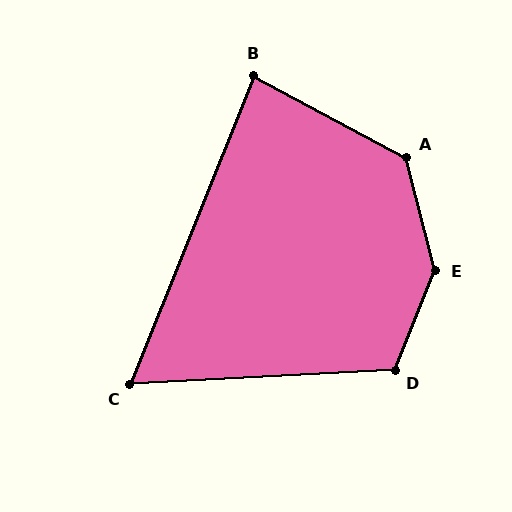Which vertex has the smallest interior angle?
C, at approximately 65 degrees.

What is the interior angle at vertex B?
Approximately 84 degrees (acute).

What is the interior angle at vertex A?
Approximately 132 degrees (obtuse).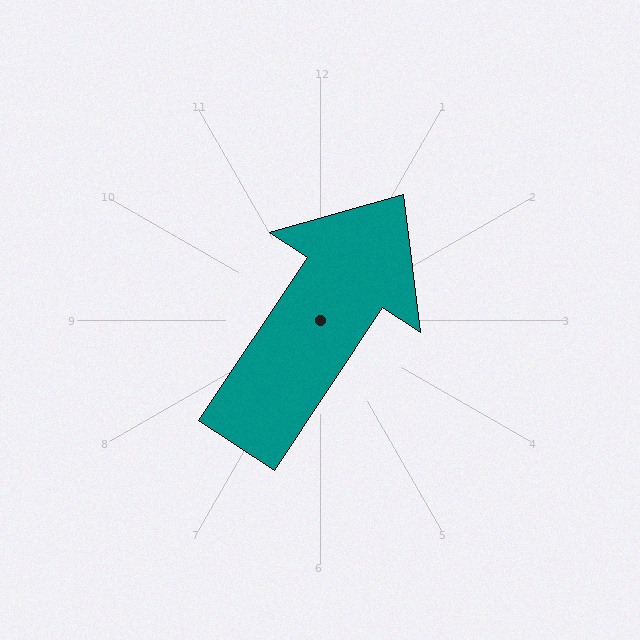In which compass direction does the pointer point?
Northeast.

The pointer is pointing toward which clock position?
Roughly 1 o'clock.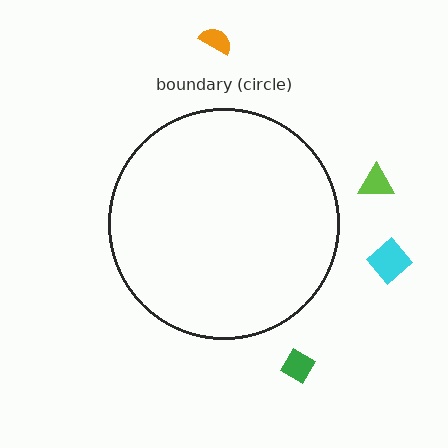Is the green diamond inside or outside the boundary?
Outside.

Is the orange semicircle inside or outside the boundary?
Outside.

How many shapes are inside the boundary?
0 inside, 4 outside.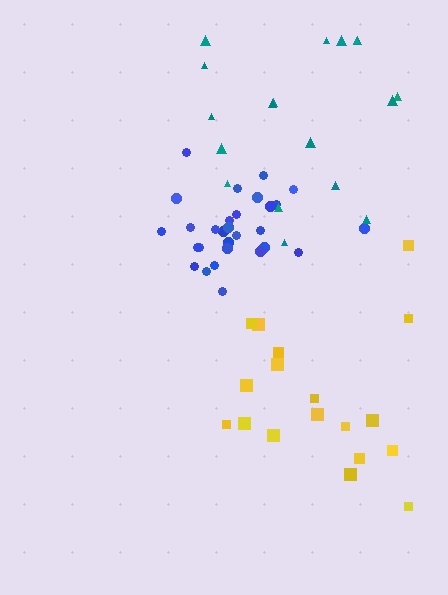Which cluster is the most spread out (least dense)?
Teal.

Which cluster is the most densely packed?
Blue.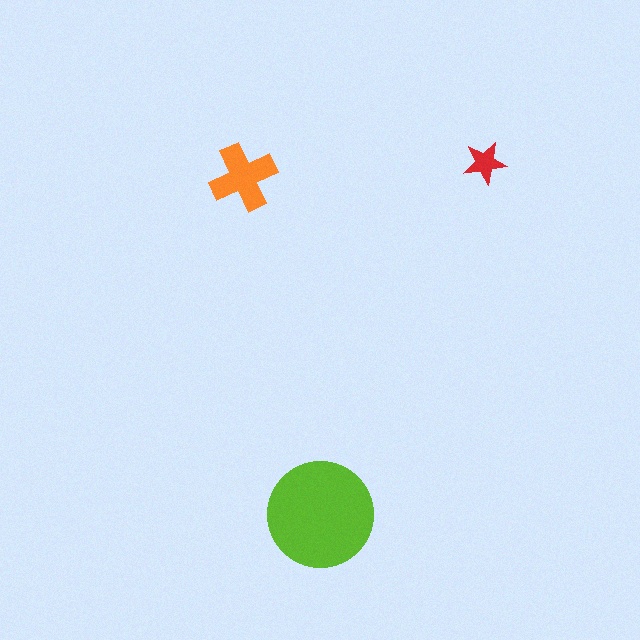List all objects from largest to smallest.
The lime circle, the orange cross, the red star.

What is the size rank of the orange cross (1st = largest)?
2nd.